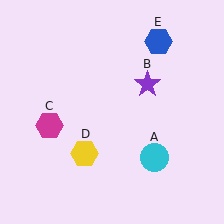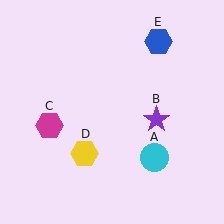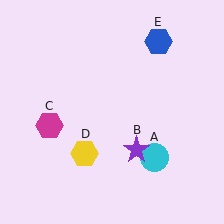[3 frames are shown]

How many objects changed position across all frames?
1 object changed position: purple star (object B).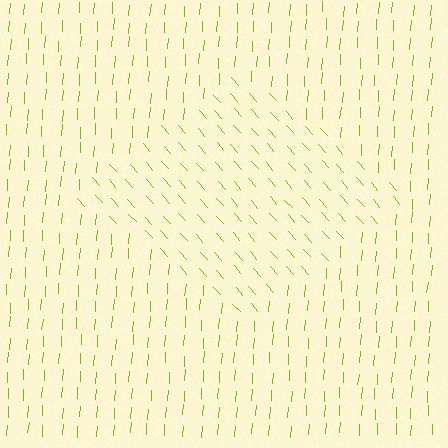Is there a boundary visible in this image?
Yes, there is a texture boundary formed by a change in line orientation.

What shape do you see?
I see a diamond.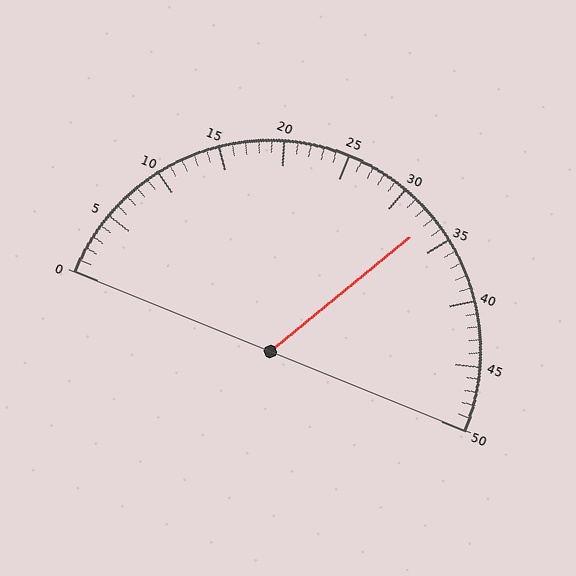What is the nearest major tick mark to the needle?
The nearest major tick mark is 35.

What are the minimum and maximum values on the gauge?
The gauge ranges from 0 to 50.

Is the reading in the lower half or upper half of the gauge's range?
The reading is in the upper half of the range (0 to 50).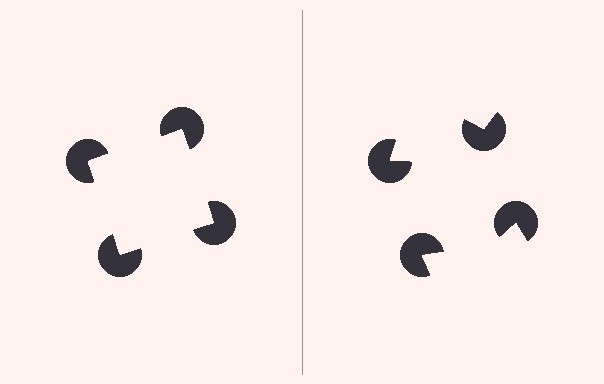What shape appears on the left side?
An illusory square.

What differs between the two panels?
The pac-man discs are positioned identically on both sides; only the wedge orientations differ. On the left they align to a square; on the right they are misaligned.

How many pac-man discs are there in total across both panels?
8 — 4 on each side.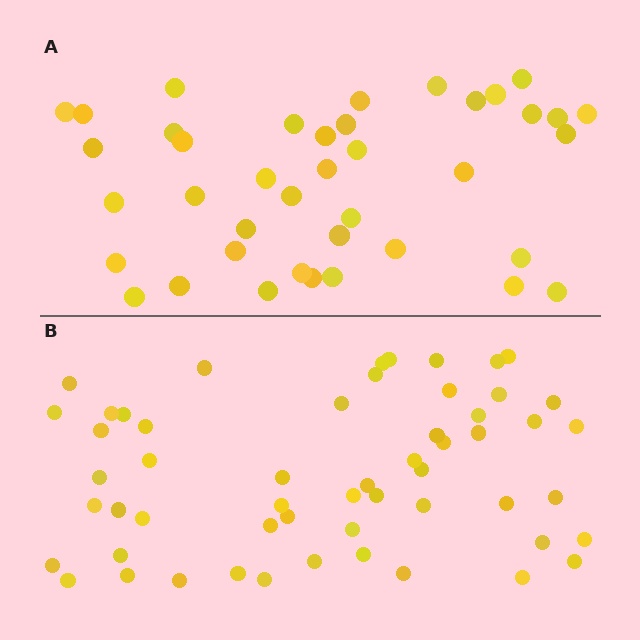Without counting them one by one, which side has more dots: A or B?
Region B (the bottom region) has more dots.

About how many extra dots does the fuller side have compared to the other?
Region B has approximately 15 more dots than region A.